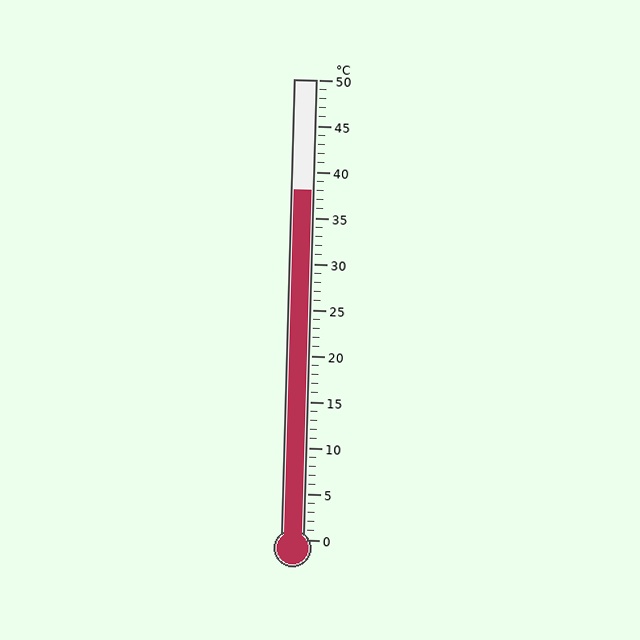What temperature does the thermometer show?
The thermometer shows approximately 38°C.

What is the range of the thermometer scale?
The thermometer scale ranges from 0°C to 50°C.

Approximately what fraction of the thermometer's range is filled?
The thermometer is filled to approximately 75% of its range.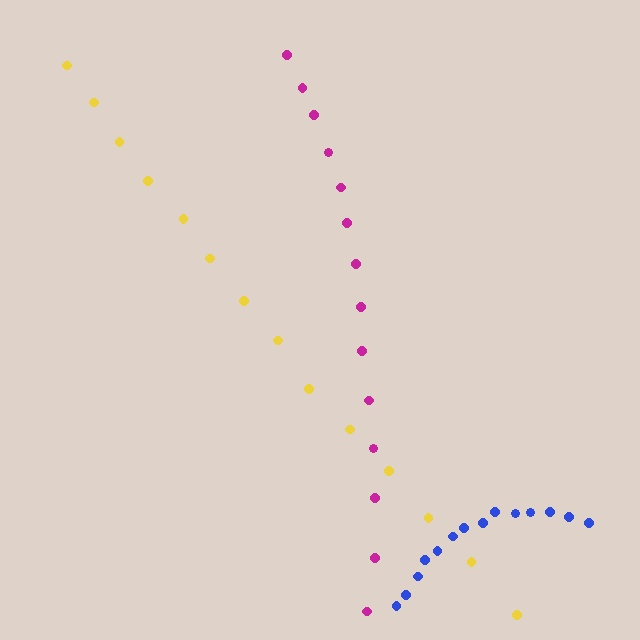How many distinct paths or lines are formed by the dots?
There are 3 distinct paths.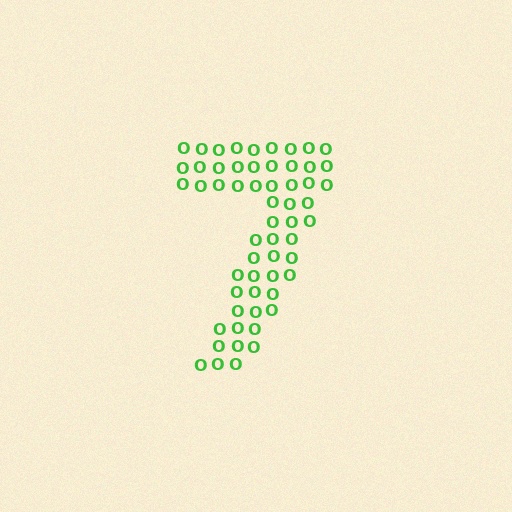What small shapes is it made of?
It is made of small letter O's.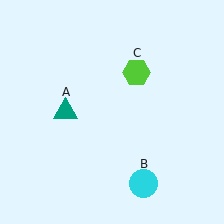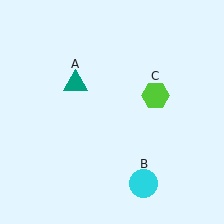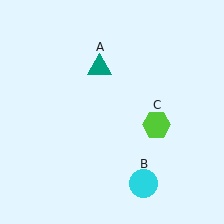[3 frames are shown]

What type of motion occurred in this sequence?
The teal triangle (object A), lime hexagon (object C) rotated clockwise around the center of the scene.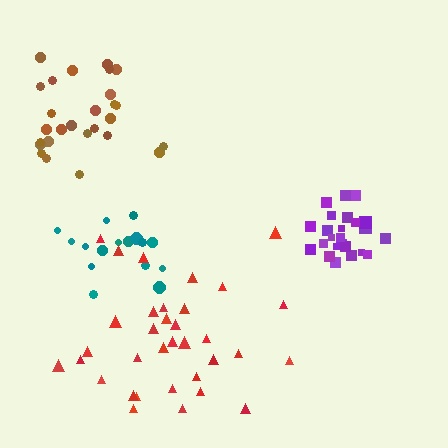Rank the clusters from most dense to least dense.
purple, teal, brown, red.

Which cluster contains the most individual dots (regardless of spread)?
Red (34).